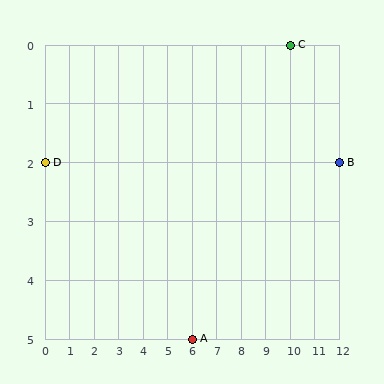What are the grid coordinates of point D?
Point D is at grid coordinates (0, 2).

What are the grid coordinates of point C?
Point C is at grid coordinates (10, 0).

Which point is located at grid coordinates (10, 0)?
Point C is at (10, 0).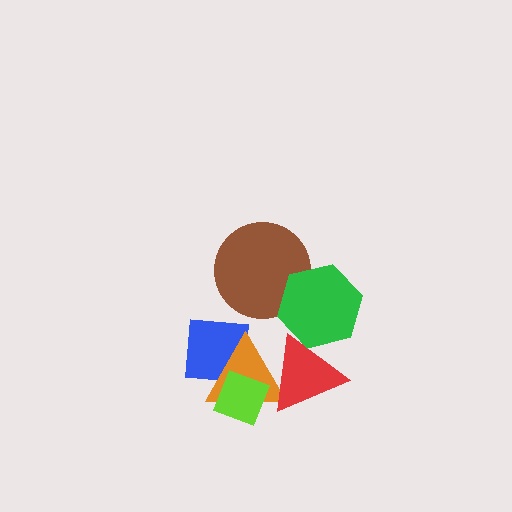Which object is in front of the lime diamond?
The red triangle is in front of the lime diamond.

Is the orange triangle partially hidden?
Yes, it is partially covered by another shape.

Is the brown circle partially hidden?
Yes, it is partially covered by another shape.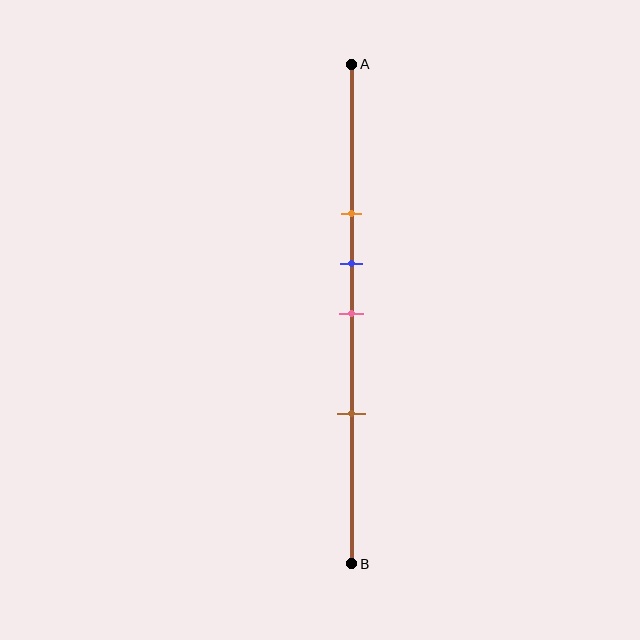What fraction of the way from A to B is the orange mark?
The orange mark is approximately 30% (0.3) of the way from A to B.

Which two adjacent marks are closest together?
The blue and pink marks are the closest adjacent pair.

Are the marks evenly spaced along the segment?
No, the marks are not evenly spaced.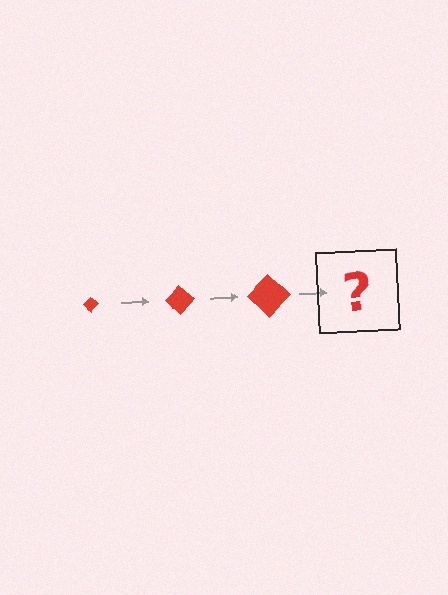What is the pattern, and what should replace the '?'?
The pattern is that the diamond gets progressively larger each step. The '?' should be a red diamond, larger than the previous one.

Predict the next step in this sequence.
The next step is a red diamond, larger than the previous one.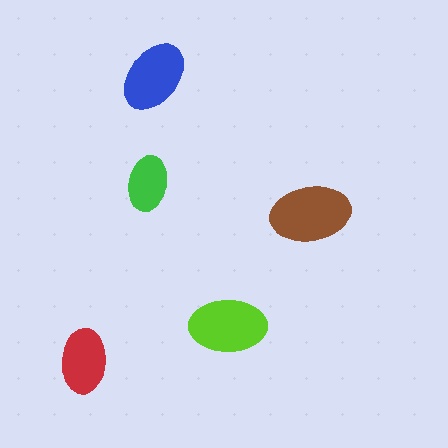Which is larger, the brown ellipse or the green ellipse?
The brown one.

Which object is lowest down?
The red ellipse is bottommost.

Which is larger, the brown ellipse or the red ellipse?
The brown one.